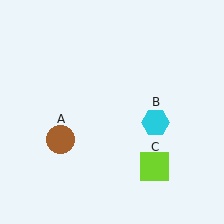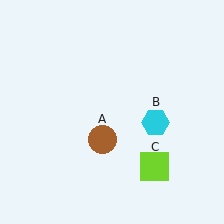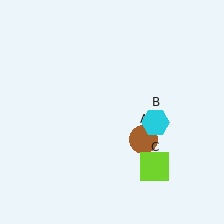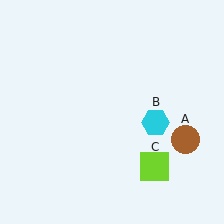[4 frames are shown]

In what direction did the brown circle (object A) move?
The brown circle (object A) moved right.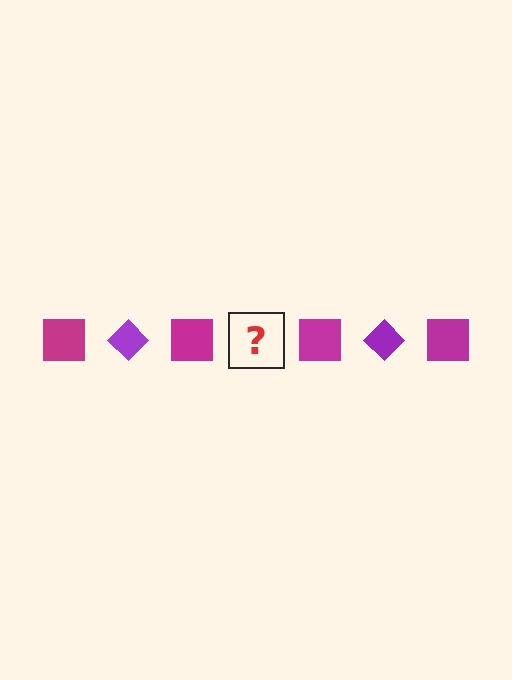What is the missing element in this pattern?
The missing element is a purple diamond.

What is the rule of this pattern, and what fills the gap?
The rule is that the pattern alternates between magenta square and purple diamond. The gap should be filled with a purple diamond.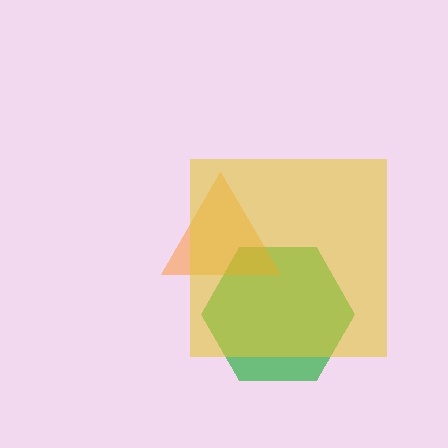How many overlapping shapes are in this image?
There are 3 overlapping shapes in the image.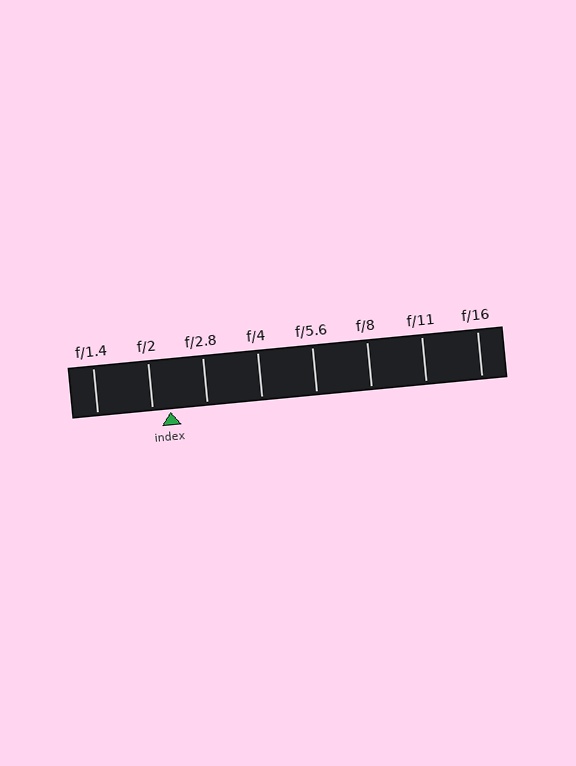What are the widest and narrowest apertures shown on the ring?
The widest aperture shown is f/1.4 and the narrowest is f/16.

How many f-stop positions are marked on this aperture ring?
There are 8 f-stop positions marked.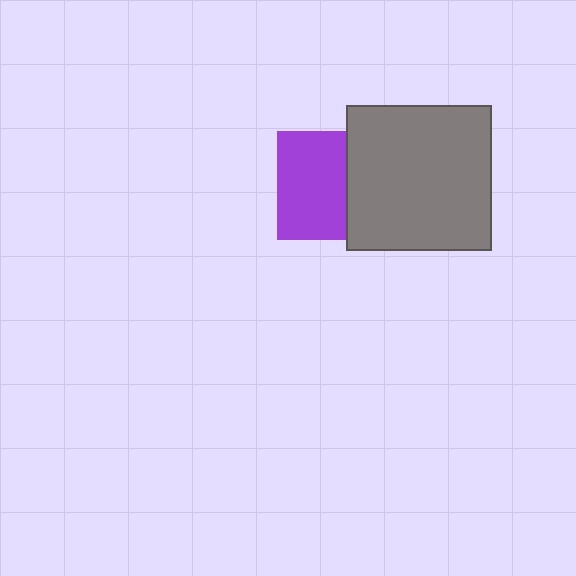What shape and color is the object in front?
The object in front is a gray square.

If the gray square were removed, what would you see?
You would see the complete purple square.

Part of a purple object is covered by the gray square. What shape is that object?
It is a square.